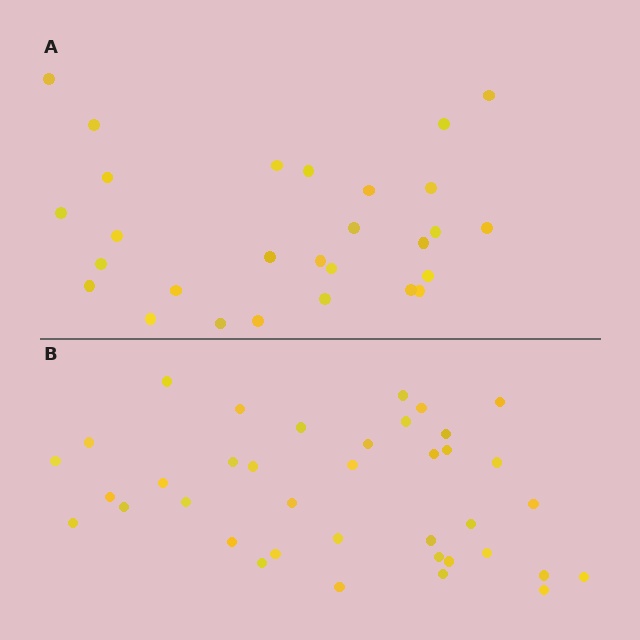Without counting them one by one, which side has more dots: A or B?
Region B (the bottom region) has more dots.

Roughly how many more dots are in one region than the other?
Region B has roughly 10 or so more dots than region A.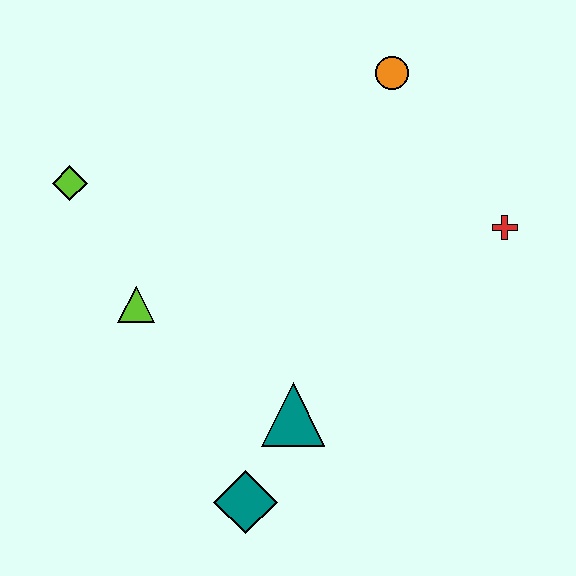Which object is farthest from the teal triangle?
The orange circle is farthest from the teal triangle.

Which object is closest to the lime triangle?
The lime diamond is closest to the lime triangle.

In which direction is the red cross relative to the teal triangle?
The red cross is to the right of the teal triangle.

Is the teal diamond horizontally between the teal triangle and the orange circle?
No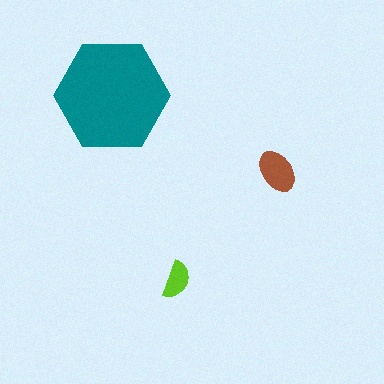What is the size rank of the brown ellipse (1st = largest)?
2nd.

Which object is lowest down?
The lime semicircle is bottommost.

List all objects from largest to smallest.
The teal hexagon, the brown ellipse, the lime semicircle.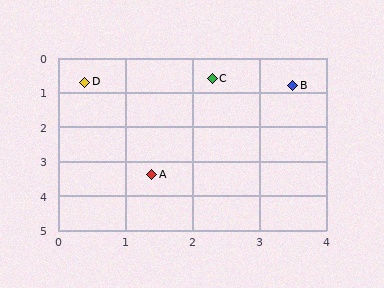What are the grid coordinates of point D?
Point D is at approximately (0.4, 0.7).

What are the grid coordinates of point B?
Point B is at approximately (3.5, 0.8).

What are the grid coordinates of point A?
Point A is at approximately (1.4, 3.4).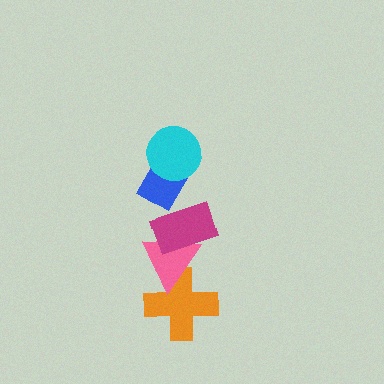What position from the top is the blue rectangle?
The blue rectangle is 2nd from the top.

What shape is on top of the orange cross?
The pink triangle is on top of the orange cross.